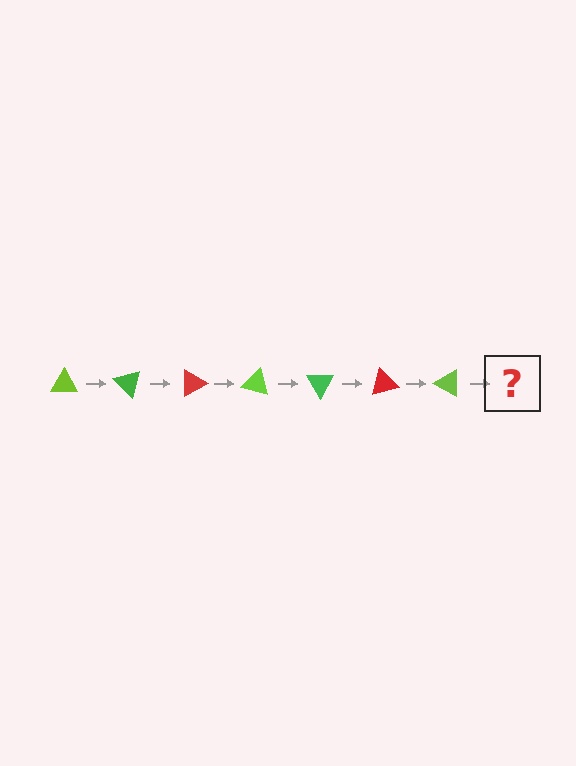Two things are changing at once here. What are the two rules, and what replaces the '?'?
The two rules are that it rotates 45 degrees each step and the color cycles through lime, green, and red. The '?' should be a green triangle, rotated 315 degrees from the start.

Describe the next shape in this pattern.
It should be a green triangle, rotated 315 degrees from the start.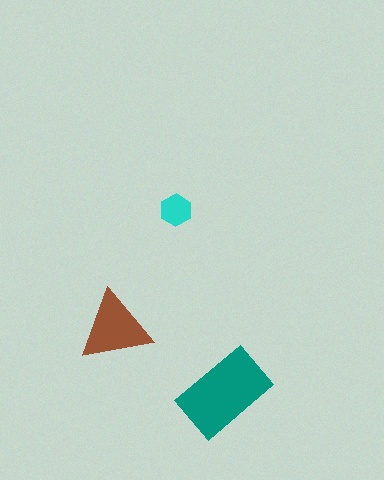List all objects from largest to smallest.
The teal rectangle, the brown triangle, the cyan hexagon.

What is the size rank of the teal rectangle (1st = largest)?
1st.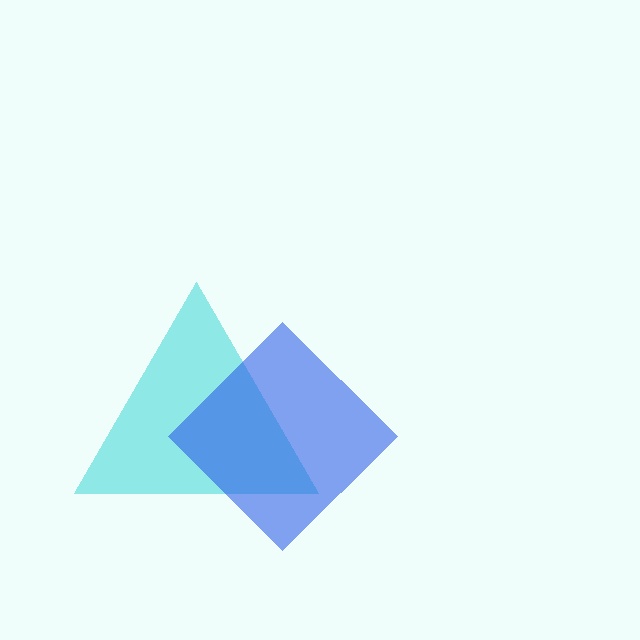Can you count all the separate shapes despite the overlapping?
Yes, there are 2 separate shapes.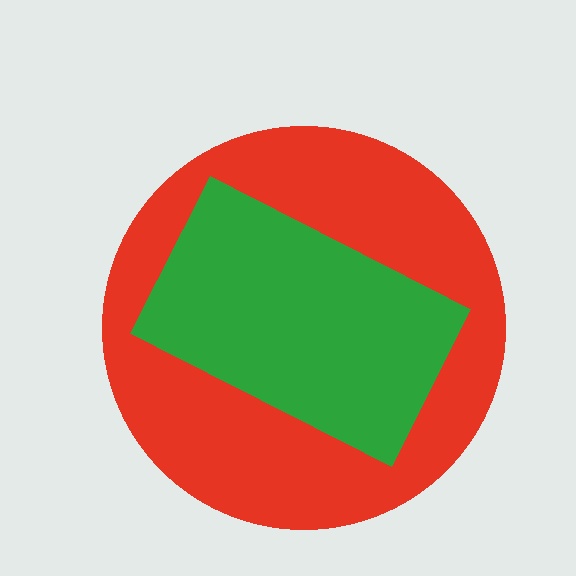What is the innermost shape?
The green rectangle.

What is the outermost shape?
The red circle.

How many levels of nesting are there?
2.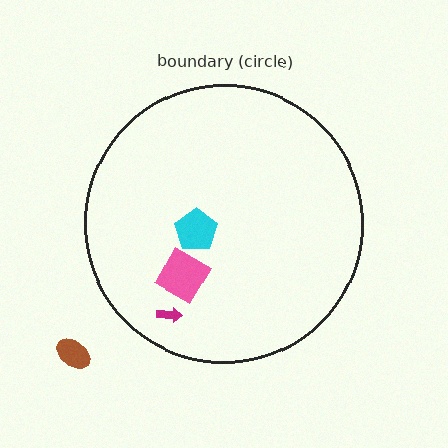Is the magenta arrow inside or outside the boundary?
Inside.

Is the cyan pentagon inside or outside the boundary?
Inside.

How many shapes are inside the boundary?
3 inside, 1 outside.